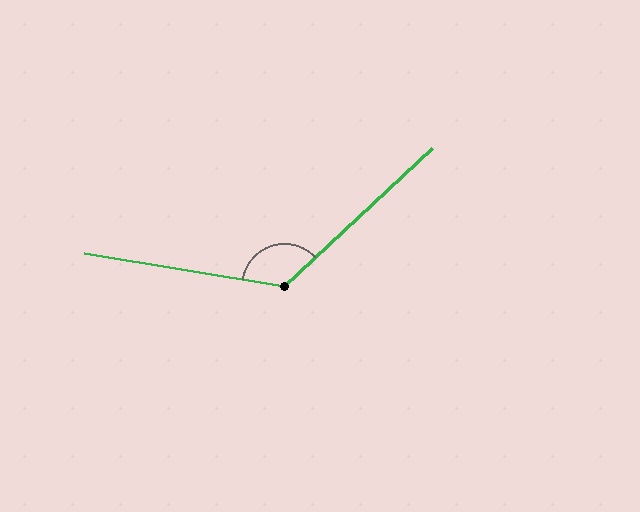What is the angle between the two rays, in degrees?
Approximately 127 degrees.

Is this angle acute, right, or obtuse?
It is obtuse.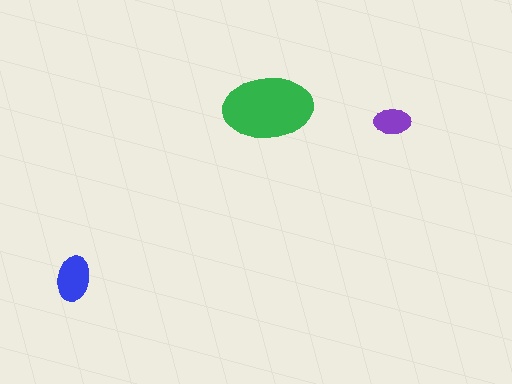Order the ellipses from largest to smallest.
the green one, the blue one, the purple one.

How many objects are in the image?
There are 3 objects in the image.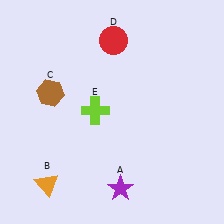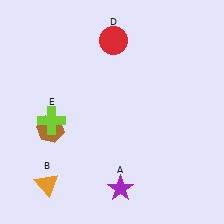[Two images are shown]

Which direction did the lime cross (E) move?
The lime cross (E) moved left.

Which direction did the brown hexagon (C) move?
The brown hexagon (C) moved down.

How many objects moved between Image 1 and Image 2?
2 objects moved between the two images.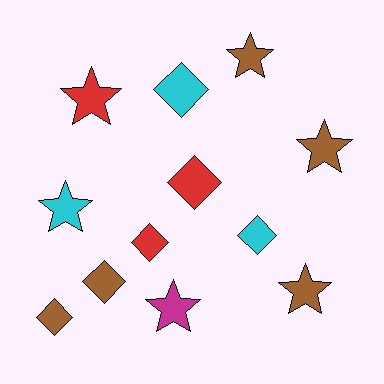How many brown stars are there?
There are 3 brown stars.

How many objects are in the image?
There are 12 objects.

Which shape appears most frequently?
Star, with 6 objects.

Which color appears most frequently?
Brown, with 5 objects.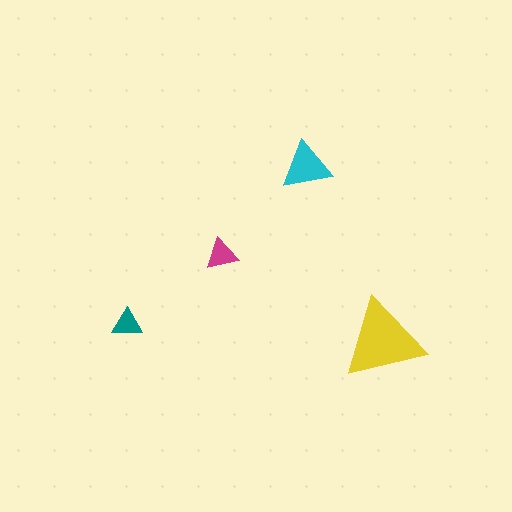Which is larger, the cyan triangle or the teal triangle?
The cyan one.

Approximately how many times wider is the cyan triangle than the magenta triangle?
About 1.5 times wider.